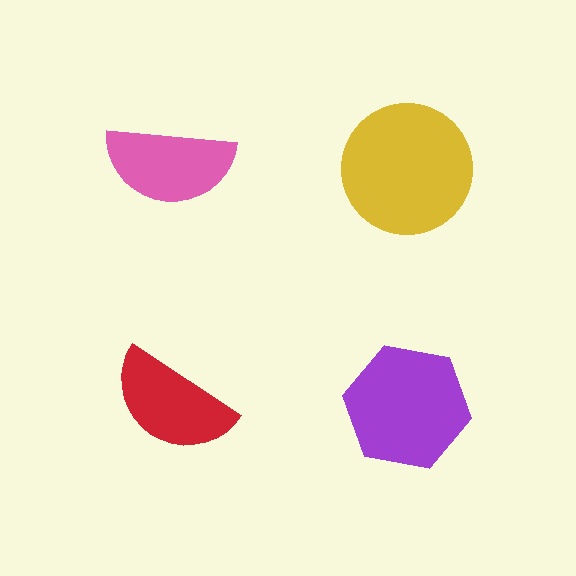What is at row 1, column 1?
A pink semicircle.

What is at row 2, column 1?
A red semicircle.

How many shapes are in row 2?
2 shapes.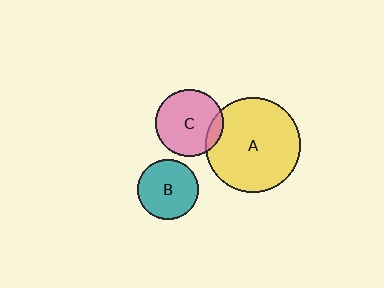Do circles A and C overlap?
Yes.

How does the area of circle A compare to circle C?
Approximately 2.0 times.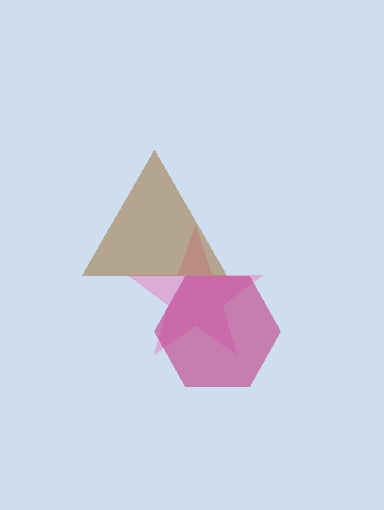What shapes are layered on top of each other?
The layered shapes are: a pink star, a magenta hexagon, a brown triangle.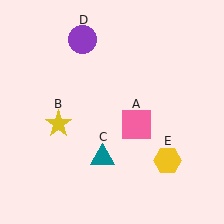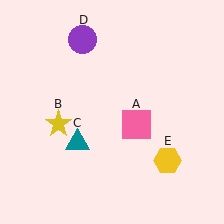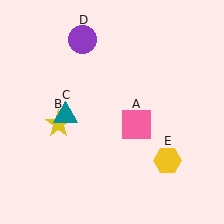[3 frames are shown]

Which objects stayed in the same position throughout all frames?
Pink square (object A) and yellow star (object B) and purple circle (object D) and yellow hexagon (object E) remained stationary.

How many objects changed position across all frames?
1 object changed position: teal triangle (object C).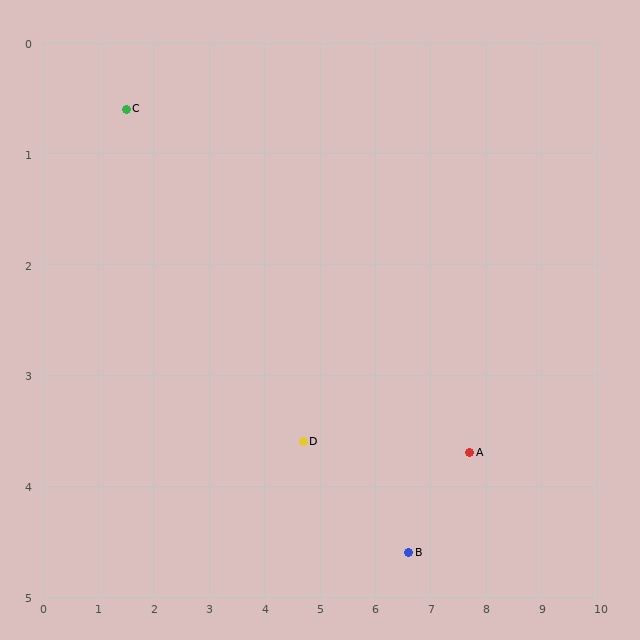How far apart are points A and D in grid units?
Points A and D are about 3.0 grid units apart.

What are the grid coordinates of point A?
Point A is at approximately (7.7, 3.7).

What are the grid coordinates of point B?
Point B is at approximately (6.6, 4.6).